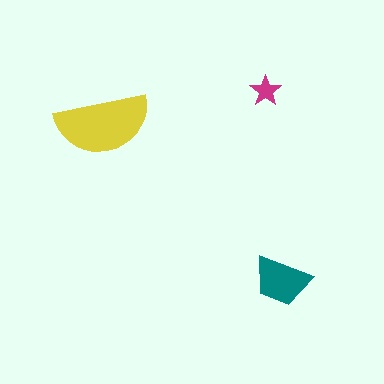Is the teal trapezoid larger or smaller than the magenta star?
Larger.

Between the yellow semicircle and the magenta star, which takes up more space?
The yellow semicircle.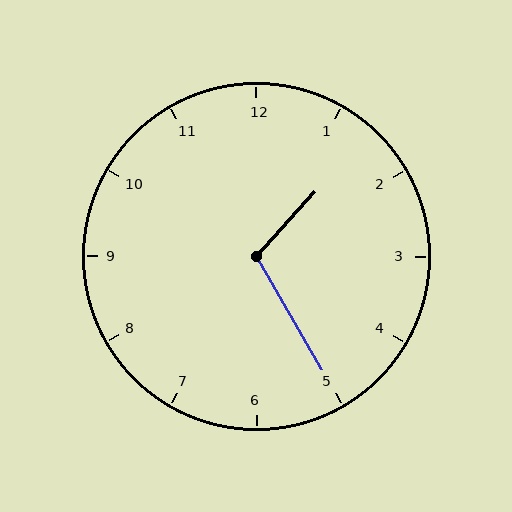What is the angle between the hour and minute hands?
Approximately 108 degrees.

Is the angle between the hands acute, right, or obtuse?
It is obtuse.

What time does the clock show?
1:25.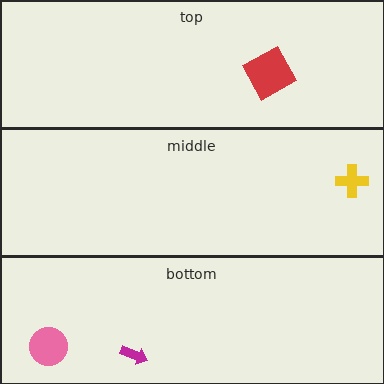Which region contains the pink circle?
The bottom region.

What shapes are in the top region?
The red square.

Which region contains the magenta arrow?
The bottom region.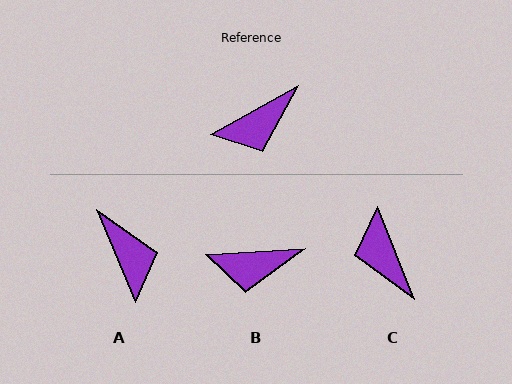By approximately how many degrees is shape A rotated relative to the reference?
Approximately 84 degrees counter-clockwise.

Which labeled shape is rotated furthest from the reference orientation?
C, about 98 degrees away.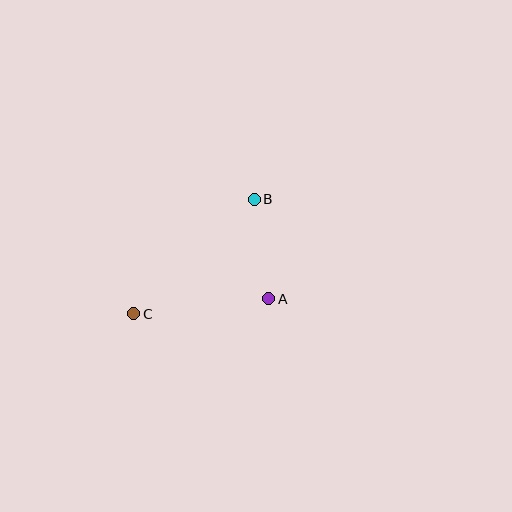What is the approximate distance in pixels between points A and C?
The distance between A and C is approximately 136 pixels.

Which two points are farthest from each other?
Points B and C are farthest from each other.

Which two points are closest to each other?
Points A and B are closest to each other.